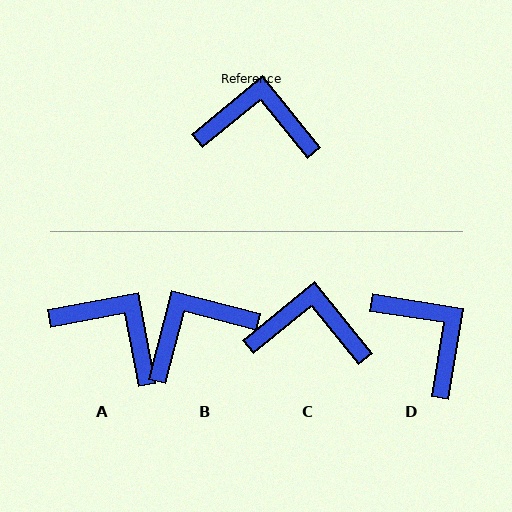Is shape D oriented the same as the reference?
No, it is off by about 48 degrees.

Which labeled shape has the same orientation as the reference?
C.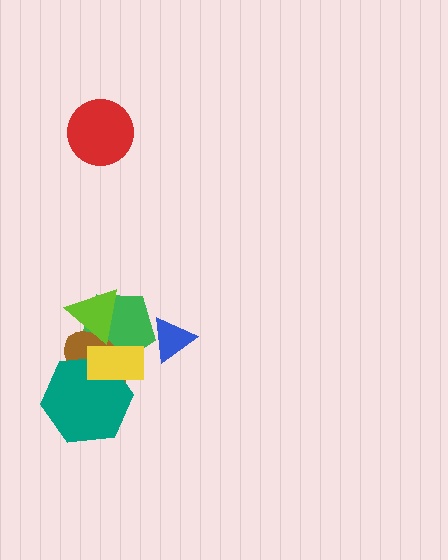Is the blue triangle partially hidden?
No, no other shape covers it.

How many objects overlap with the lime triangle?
3 objects overlap with the lime triangle.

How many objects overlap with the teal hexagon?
2 objects overlap with the teal hexagon.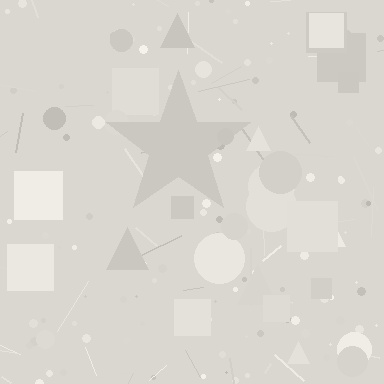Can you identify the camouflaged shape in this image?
The camouflaged shape is a star.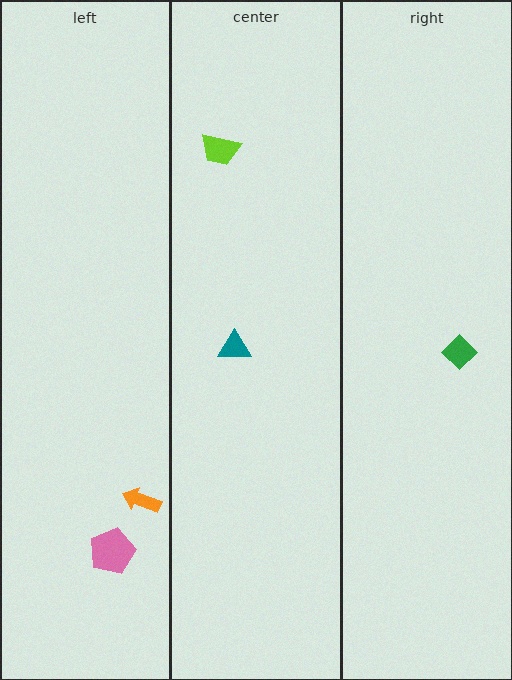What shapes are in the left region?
The pink pentagon, the orange arrow.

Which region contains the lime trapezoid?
The center region.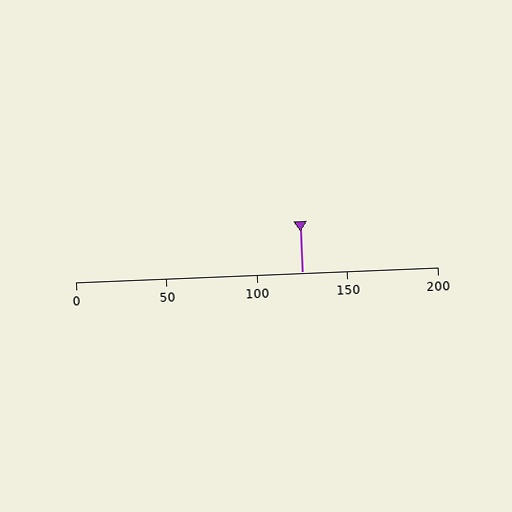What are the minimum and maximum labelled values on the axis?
The axis runs from 0 to 200.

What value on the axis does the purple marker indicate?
The marker indicates approximately 125.